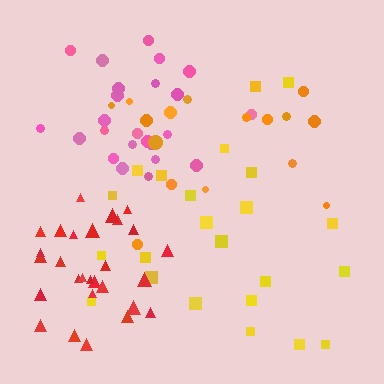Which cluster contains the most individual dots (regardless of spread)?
Red (28).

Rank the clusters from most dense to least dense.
red, pink, yellow, orange.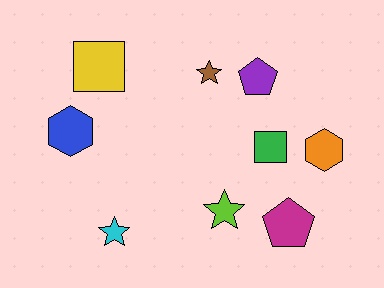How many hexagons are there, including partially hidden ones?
There are 2 hexagons.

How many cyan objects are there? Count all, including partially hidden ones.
There is 1 cyan object.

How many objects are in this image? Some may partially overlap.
There are 9 objects.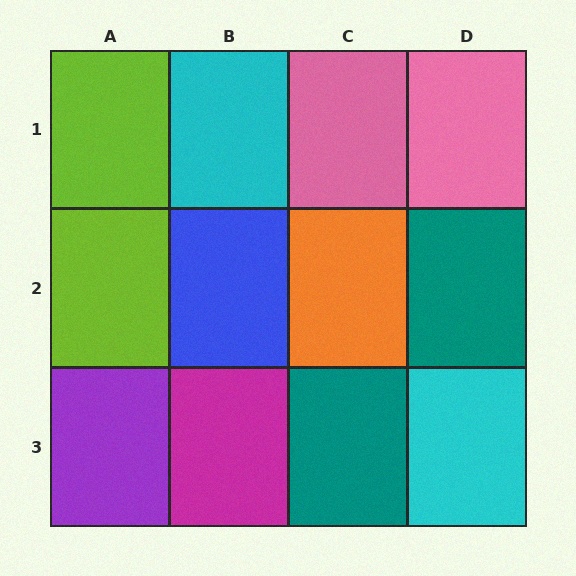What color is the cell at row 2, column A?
Lime.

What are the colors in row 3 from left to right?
Purple, magenta, teal, cyan.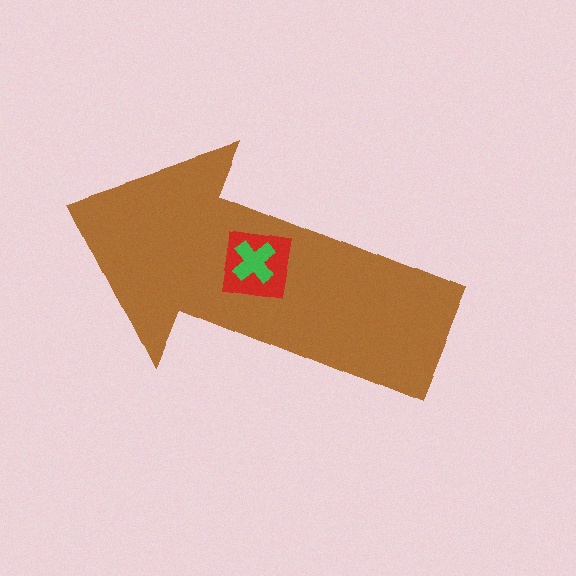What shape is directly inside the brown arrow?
The red square.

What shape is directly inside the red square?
The green cross.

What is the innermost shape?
The green cross.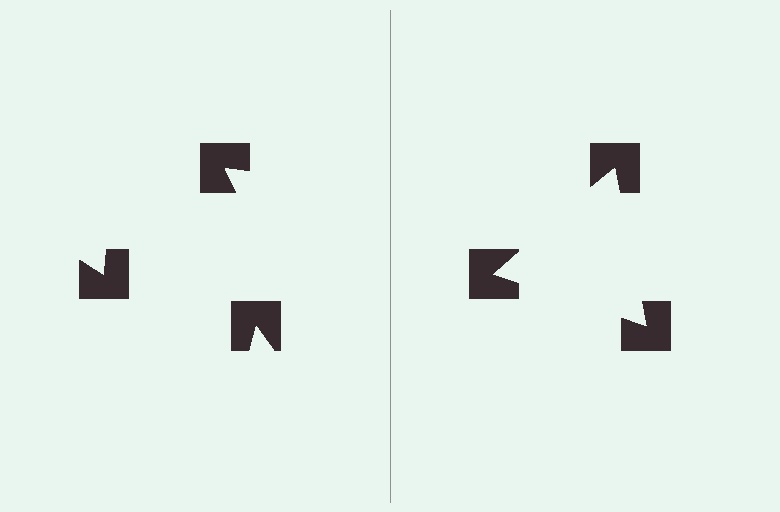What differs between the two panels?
The notched squares are positioned identically on both sides; only the wedge orientations differ. On the right they align to a triangle; on the left they are misaligned.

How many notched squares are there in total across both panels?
6 — 3 on each side.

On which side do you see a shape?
An illusory triangle appears on the right side. On the left side the wedge cuts are rotated, so no coherent shape forms.